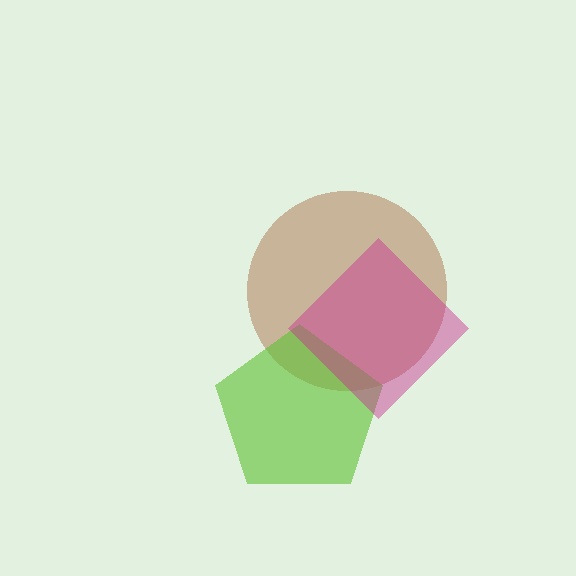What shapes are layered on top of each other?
The layered shapes are: a brown circle, a lime pentagon, a magenta diamond.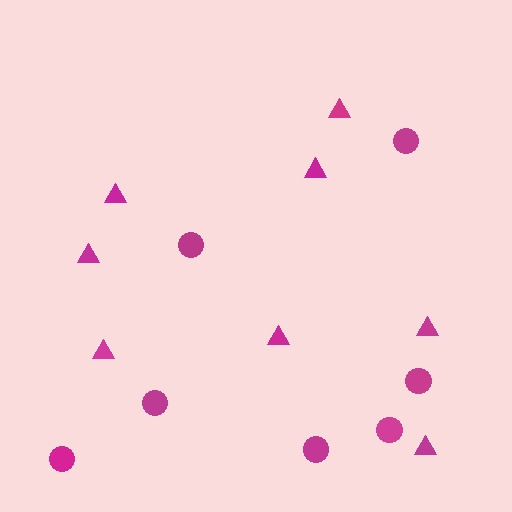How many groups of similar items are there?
There are 2 groups: one group of circles (7) and one group of triangles (8).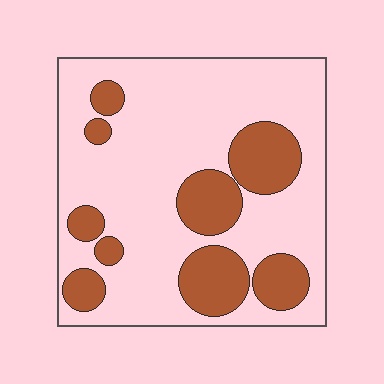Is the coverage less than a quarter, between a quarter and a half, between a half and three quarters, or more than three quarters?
Between a quarter and a half.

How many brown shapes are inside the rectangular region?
9.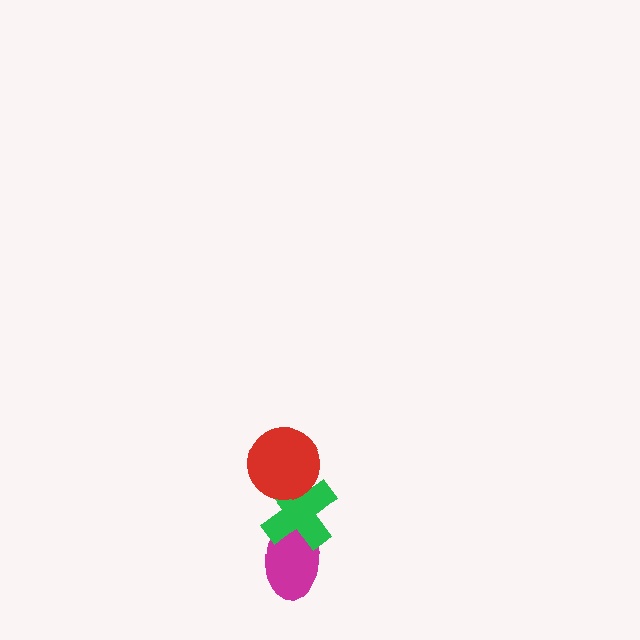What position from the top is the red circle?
The red circle is 1st from the top.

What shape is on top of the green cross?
The red circle is on top of the green cross.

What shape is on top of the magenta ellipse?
The green cross is on top of the magenta ellipse.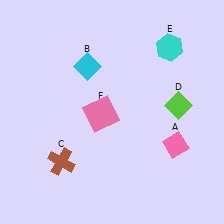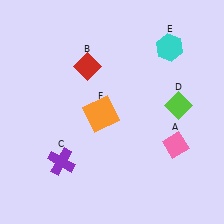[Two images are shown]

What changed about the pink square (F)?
In Image 1, F is pink. In Image 2, it changed to orange.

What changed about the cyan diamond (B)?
In Image 1, B is cyan. In Image 2, it changed to red.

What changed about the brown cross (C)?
In Image 1, C is brown. In Image 2, it changed to purple.